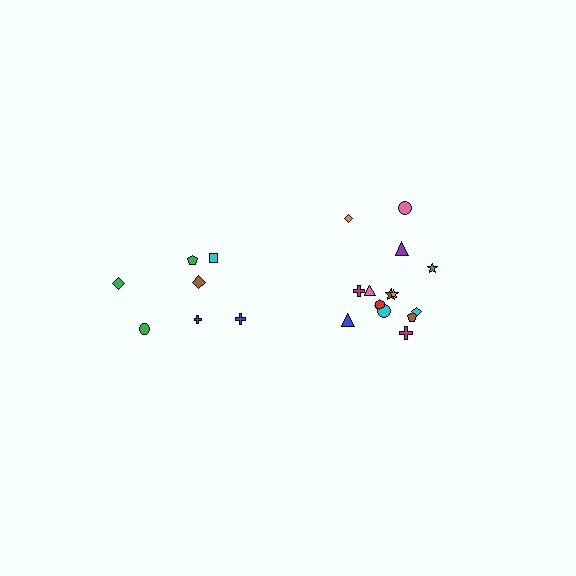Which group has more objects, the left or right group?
The right group.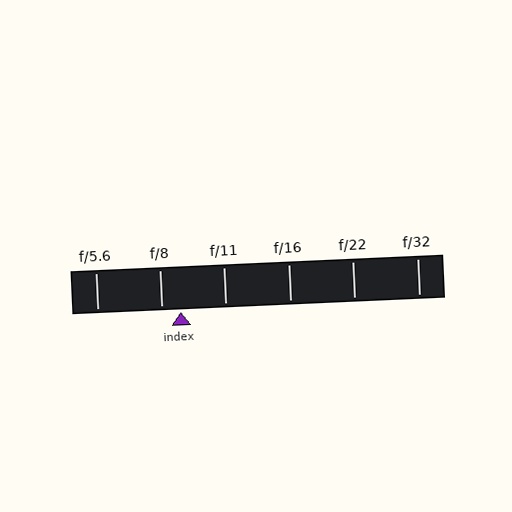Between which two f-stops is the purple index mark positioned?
The index mark is between f/8 and f/11.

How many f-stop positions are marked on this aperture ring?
There are 6 f-stop positions marked.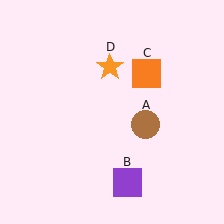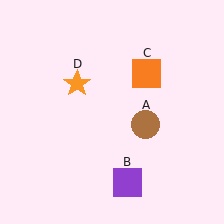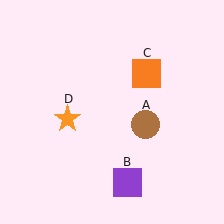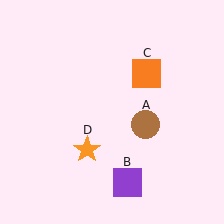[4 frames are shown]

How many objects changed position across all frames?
1 object changed position: orange star (object D).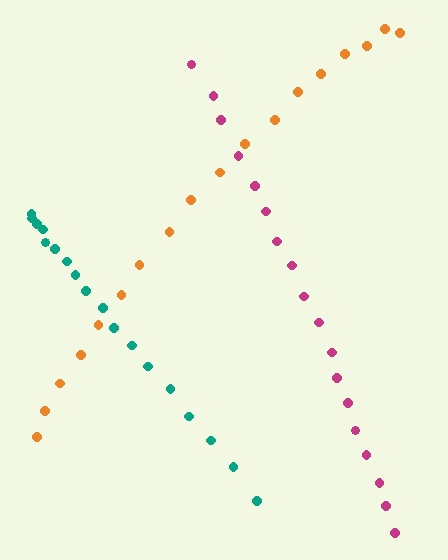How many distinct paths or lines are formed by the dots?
There are 3 distinct paths.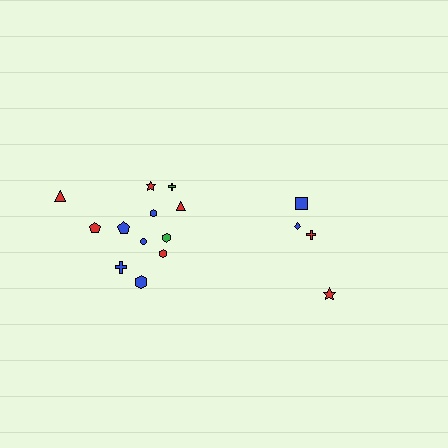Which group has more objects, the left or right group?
The left group.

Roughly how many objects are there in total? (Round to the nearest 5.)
Roughly 15 objects in total.